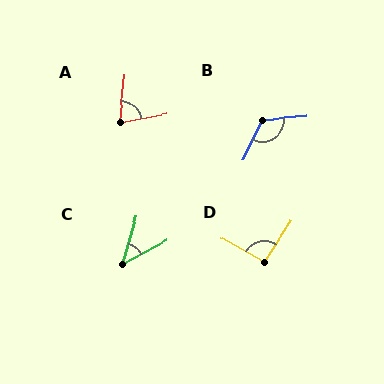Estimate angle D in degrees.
Approximately 94 degrees.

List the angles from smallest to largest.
C (45°), A (73°), D (94°), B (120°).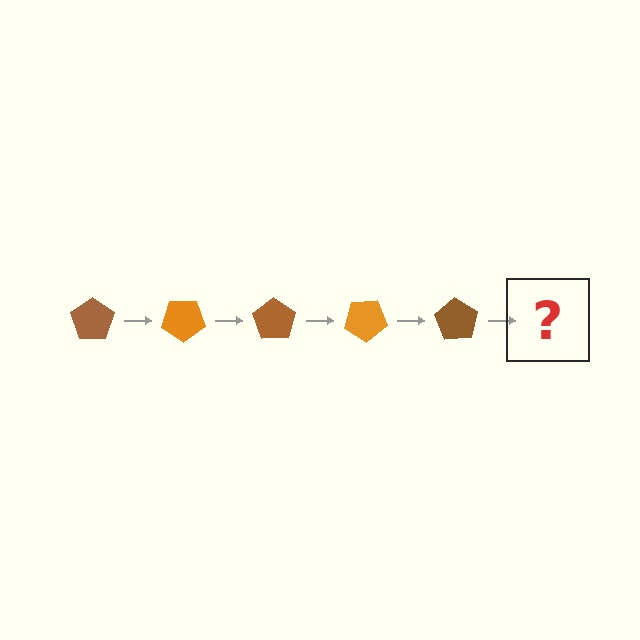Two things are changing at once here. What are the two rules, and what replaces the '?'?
The two rules are that it rotates 35 degrees each step and the color cycles through brown and orange. The '?' should be an orange pentagon, rotated 175 degrees from the start.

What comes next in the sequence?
The next element should be an orange pentagon, rotated 175 degrees from the start.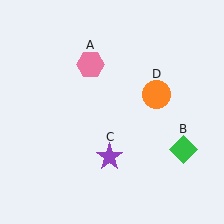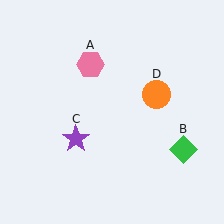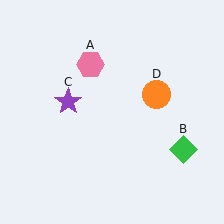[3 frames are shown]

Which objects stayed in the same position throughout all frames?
Pink hexagon (object A) and green diamond (object B) and orange circle (object D) remained stationary.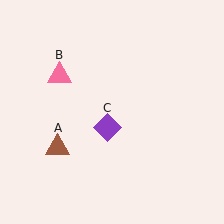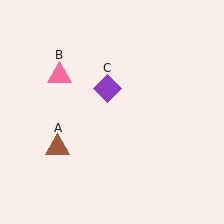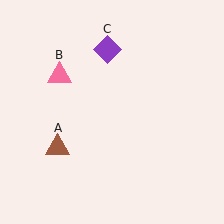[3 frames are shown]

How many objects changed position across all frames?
1 object changed position: purple diamond (object C).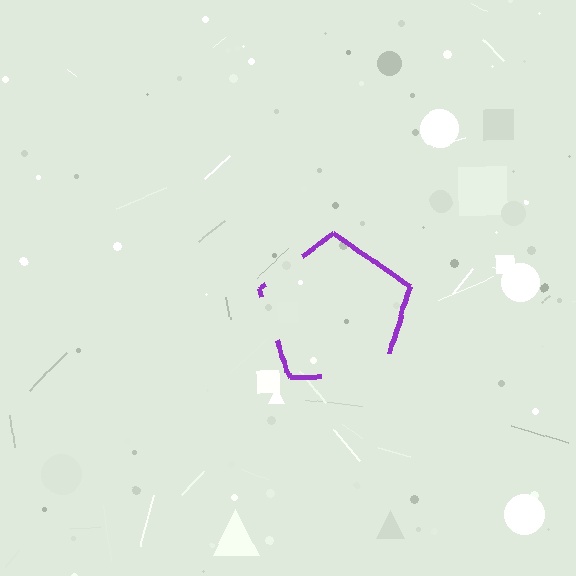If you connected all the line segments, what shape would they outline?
They would outline a pentagon.